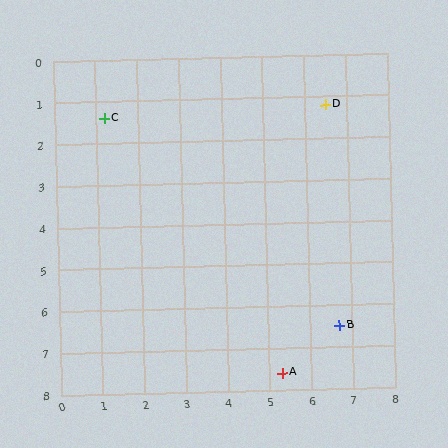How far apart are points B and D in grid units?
Points B and D are about 5.3 grid units apart.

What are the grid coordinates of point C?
Point C is at approximately (1.2, 1.4).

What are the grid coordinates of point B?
Point B is at approximately (6.7, 6.5).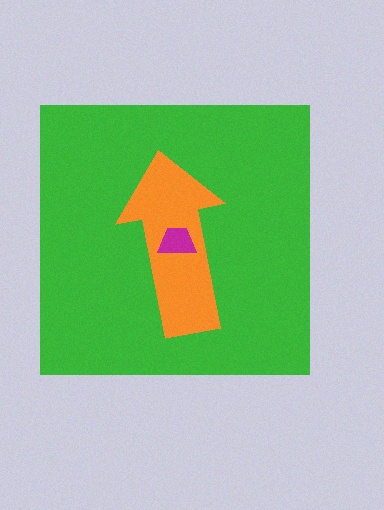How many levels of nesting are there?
3.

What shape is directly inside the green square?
The orange arrow.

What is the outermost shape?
The green square.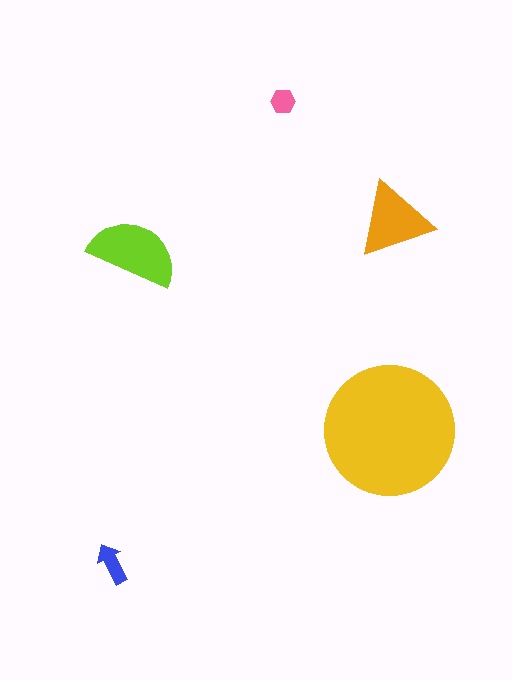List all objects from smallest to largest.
The pink hexagon, the blue arrow, the orange triangle, the lime semicircle, the yellow circle.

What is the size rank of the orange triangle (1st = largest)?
3rd.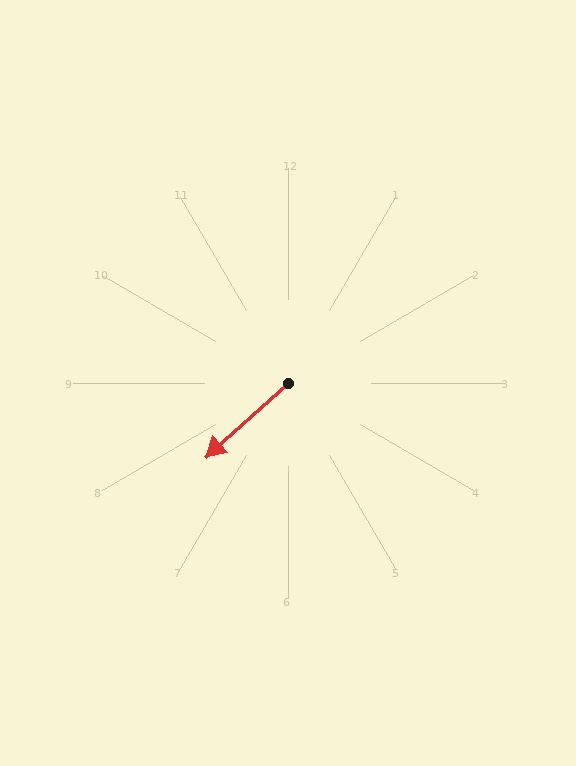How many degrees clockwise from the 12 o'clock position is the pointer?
Approximately 228 degrees.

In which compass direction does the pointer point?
Southwest.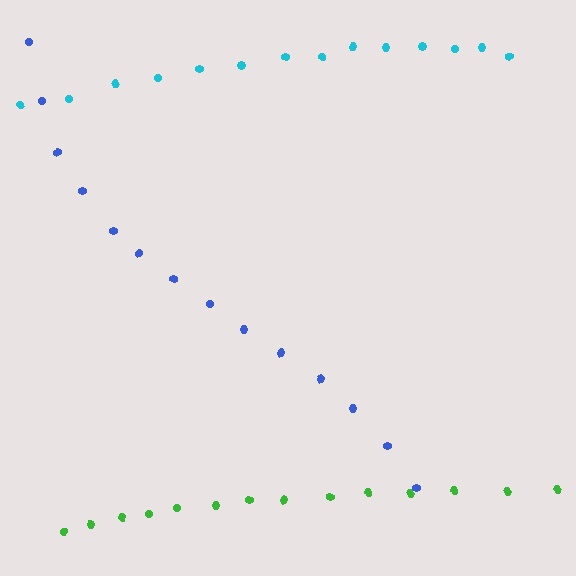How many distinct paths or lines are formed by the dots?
There are 3 distinct paths.